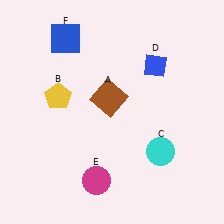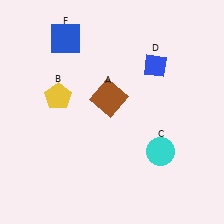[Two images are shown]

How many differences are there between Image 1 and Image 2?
There is 1 difference between the two images.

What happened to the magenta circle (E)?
The magenta circle (E) was removed in Image 2. It was in the bottom-left area of Image 1.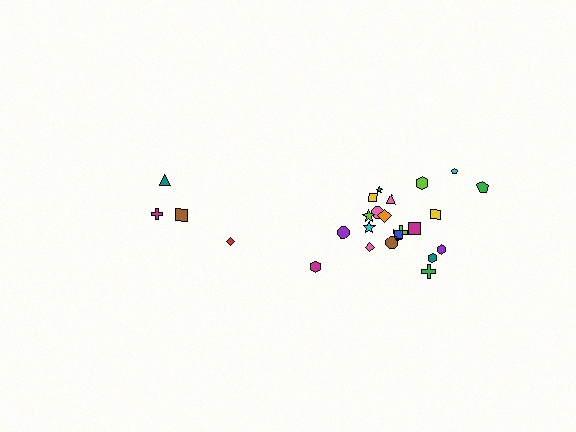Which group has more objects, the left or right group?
The right group.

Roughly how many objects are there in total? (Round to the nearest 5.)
Roughly 25 objects in total.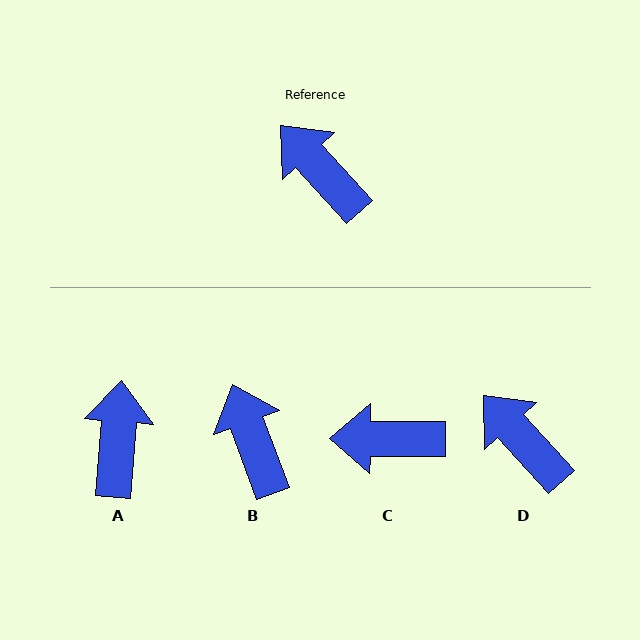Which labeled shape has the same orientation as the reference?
D.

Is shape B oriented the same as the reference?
No, it is off by about 22 degrees.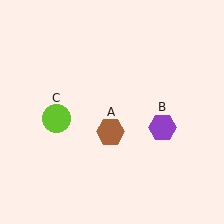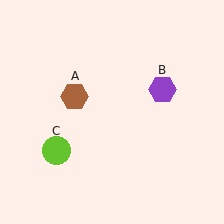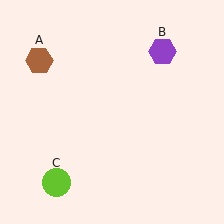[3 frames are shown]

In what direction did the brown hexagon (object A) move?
The brown hexagon (object A) moved up and to the left.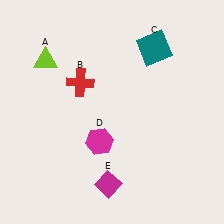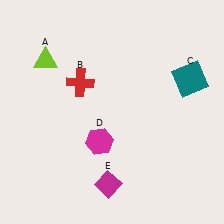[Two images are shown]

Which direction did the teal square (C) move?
The teal square (C) moved right.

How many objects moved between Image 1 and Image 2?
1 object moved between the two images.